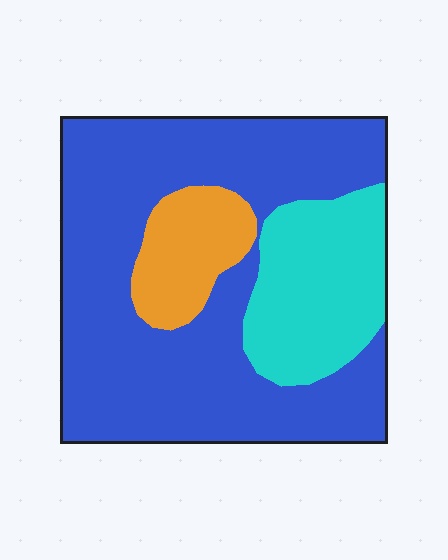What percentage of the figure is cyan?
Cyan takes up about one fifth (1/5) of the figure.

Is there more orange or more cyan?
Cyan.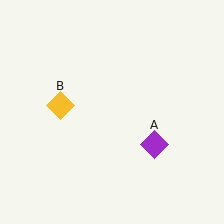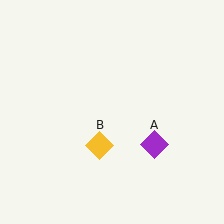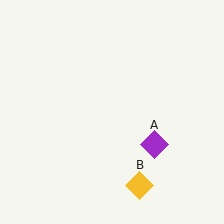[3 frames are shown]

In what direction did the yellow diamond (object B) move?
The yellow diamond (object B) moved down and to the right.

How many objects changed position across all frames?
1 object changed position: yellow diamond (object B).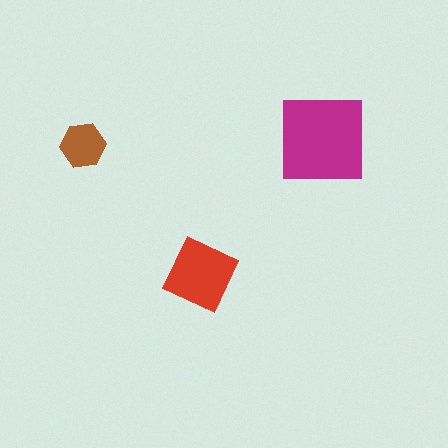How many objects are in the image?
There are 3 objects in the image.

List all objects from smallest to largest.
The brown hexagon, the red diamond, the magenta square.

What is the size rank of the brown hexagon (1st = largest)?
3rd.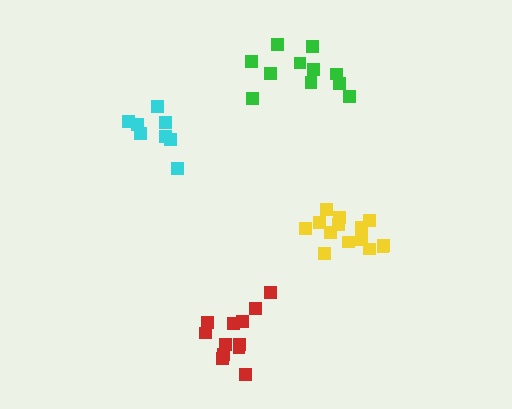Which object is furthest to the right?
The yellow cluster is rightmost.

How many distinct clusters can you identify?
There are 4 distinct clusters.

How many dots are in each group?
Group 1: 12 dots, Group 2: 14 dots, Group 3: 8 dots, Group 4: 11 dots (45 total).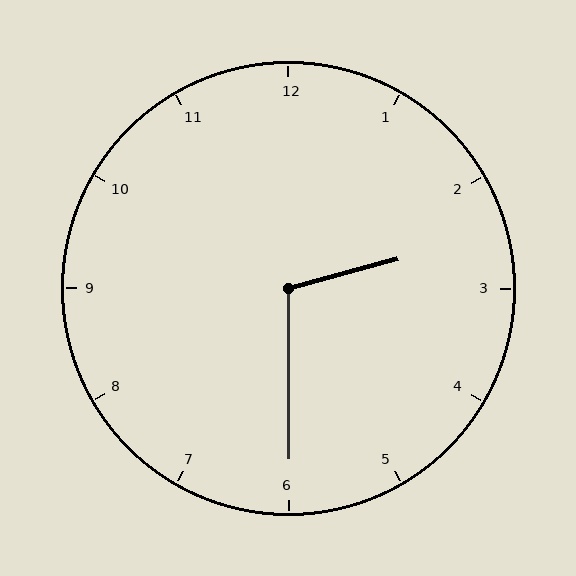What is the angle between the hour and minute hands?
Approximately 105 degrees.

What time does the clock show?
2:30.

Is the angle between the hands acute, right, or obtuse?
It is obtuse.